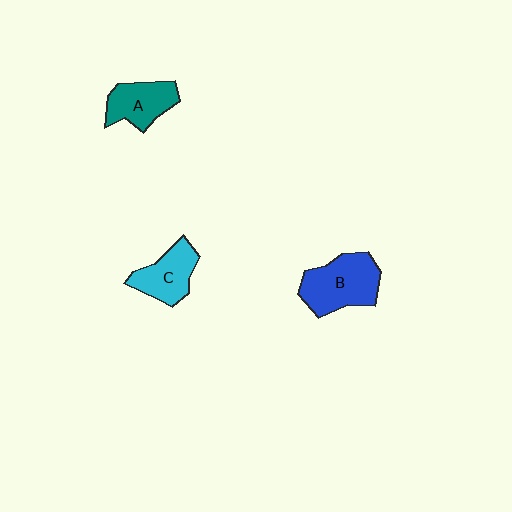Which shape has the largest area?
Shape B (blue).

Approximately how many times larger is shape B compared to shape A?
Approximately 1.4 times.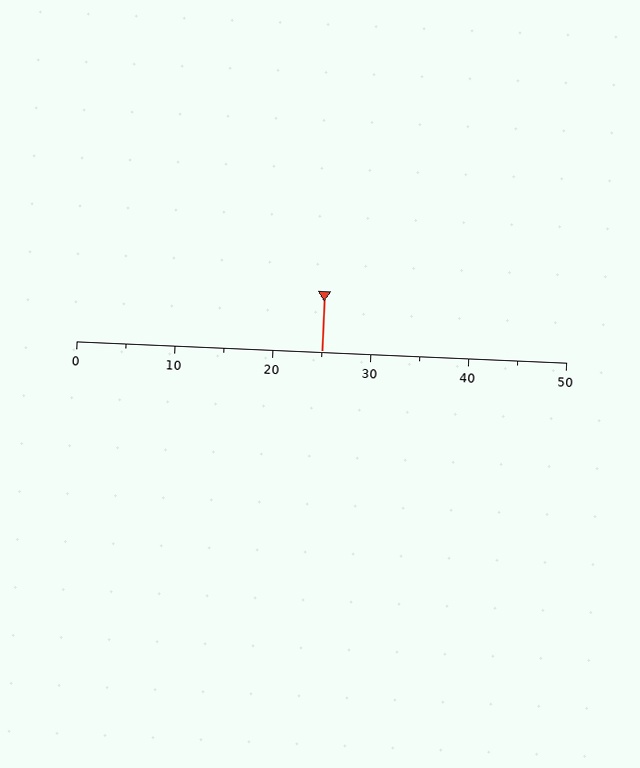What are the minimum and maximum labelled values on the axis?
The axis runs from 0 to 50.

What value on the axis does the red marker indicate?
The marker indicates approximately 25.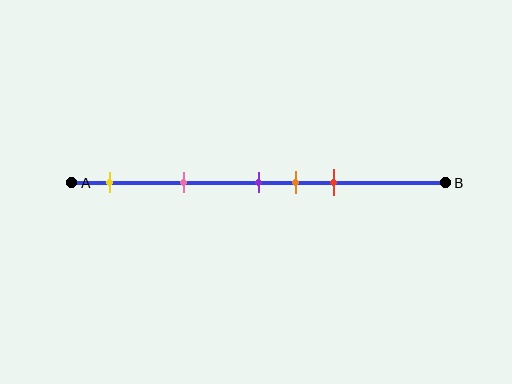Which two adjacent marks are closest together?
The purple and orange marks are the closest adjacent pair.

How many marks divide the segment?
There are 5 marks dividing the segment.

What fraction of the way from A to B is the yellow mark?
The yellow mark is approximately 10% (0.1) of the way from A to B.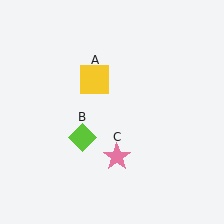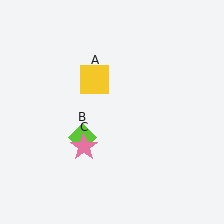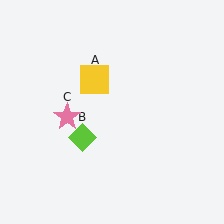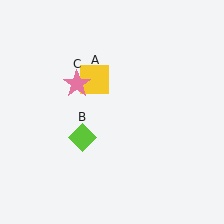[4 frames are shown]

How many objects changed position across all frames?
1 object changed position: pink star (object C).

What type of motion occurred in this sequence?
The pink star (object C) rotated clockwise around the center of the scene.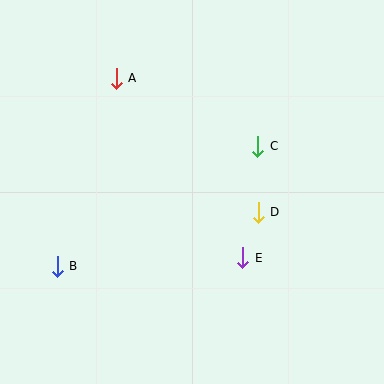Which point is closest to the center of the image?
Point D at (258, 212) is closest to the center.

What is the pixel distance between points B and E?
The distance between B and E is 185 pixels.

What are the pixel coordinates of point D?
Point D is at (258, 212).